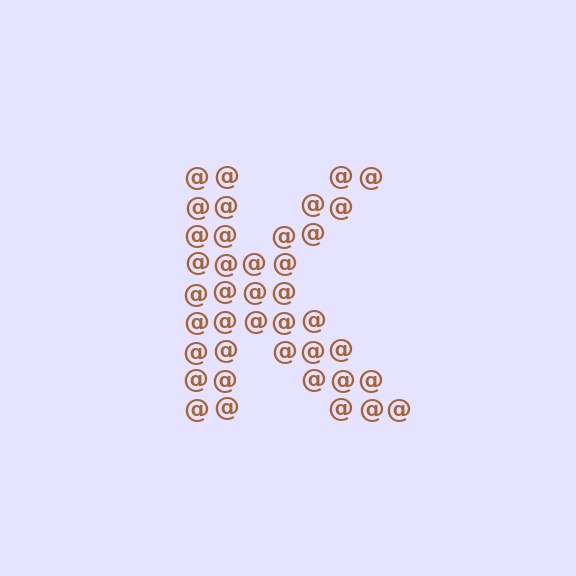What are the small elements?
The small elements are at signs.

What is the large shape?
The large shape is the letter K.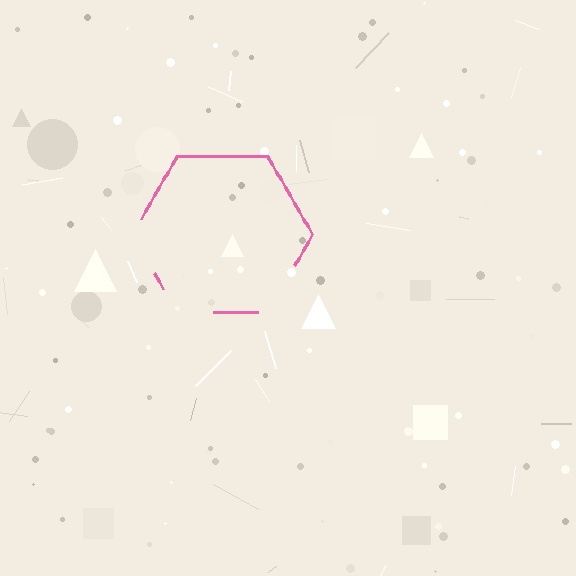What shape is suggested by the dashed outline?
The dashed outline suggests a hexagon.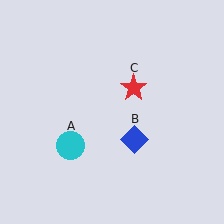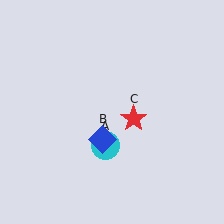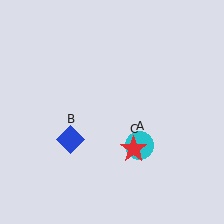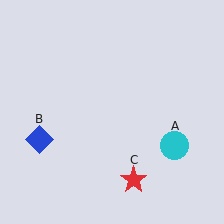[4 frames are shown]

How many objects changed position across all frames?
3 objects changed position: cyan circle (object A), blue diamond (object B), red star (object C).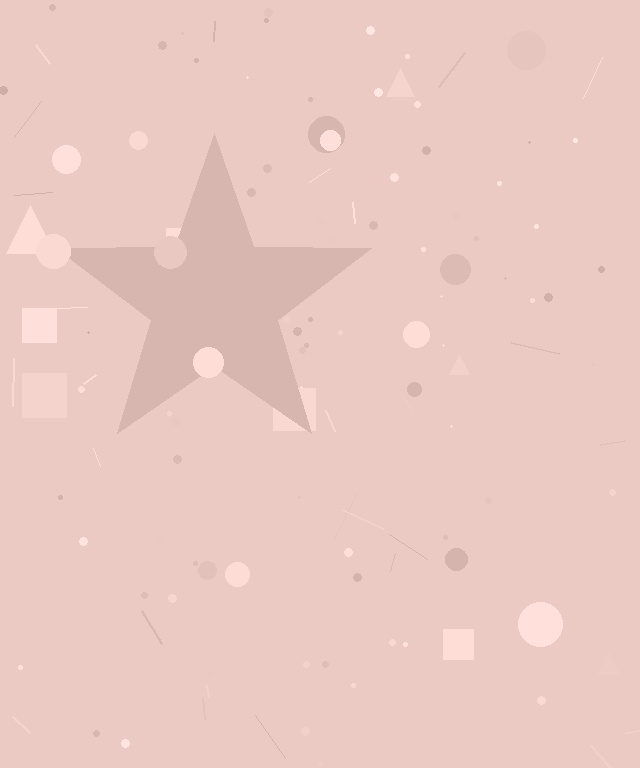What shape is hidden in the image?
A star is hidden in the image.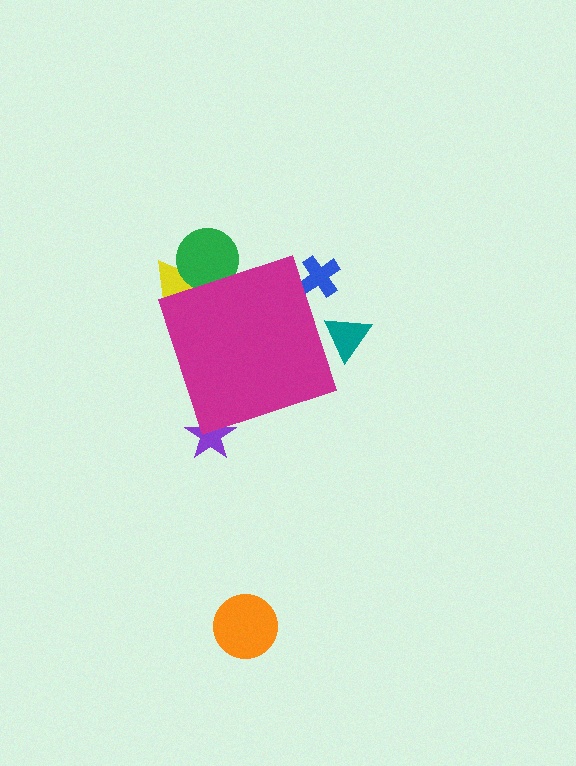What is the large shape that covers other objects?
A magenta diamond.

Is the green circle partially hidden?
Yes, the green circle is partially hidden behind the magenta diamond.